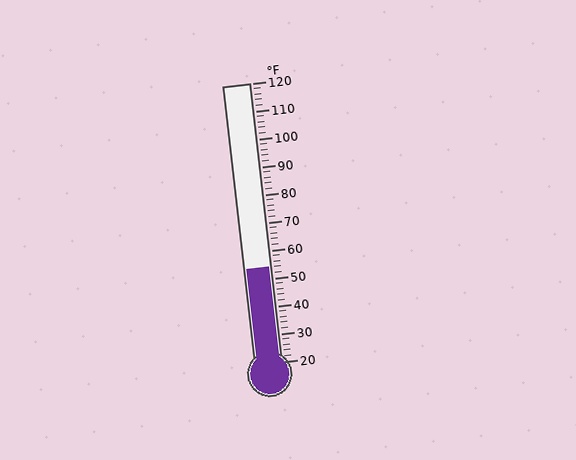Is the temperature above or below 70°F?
The temperature is below 70°F.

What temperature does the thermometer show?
The thermometer shows approximately 54°F.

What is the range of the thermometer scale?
The thermometer scale ranges from 20°F to 120°F.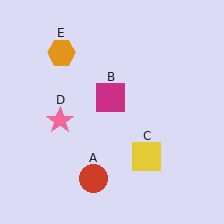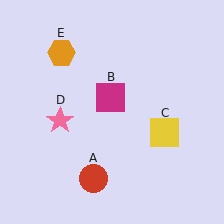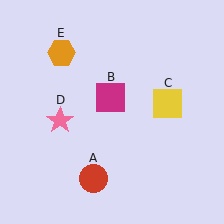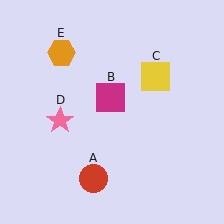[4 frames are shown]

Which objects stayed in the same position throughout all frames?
Red circle (object A) and magenta square (object B) and pink star (object D) and orange hexagon (object E) remained stationary.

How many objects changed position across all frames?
1 object changed position: yellow square (object C).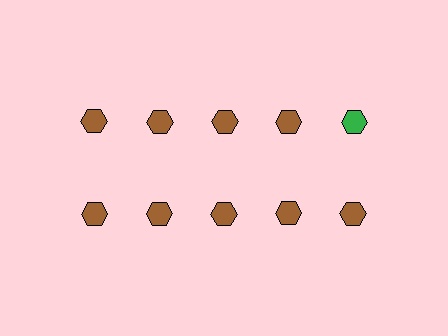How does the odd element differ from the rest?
It has a different color: green instead of brown.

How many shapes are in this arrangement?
There are 10 shapes arranged in a grid pattern.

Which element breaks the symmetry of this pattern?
The green hexagon in the top row, rightmost column breaks the symmetry. All other shapes are brown hexagons.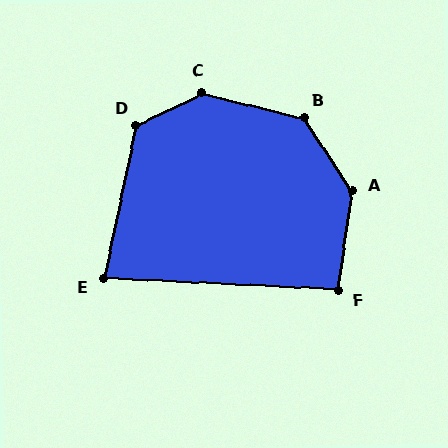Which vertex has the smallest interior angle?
E, at approximately 81 degrees.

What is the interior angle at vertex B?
Approximately 137 degrees (obtuse).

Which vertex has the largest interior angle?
C, at approximately 140 degrees.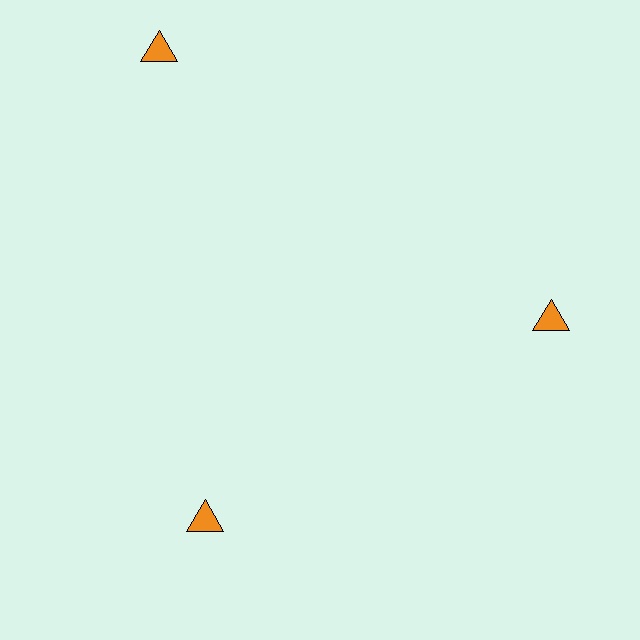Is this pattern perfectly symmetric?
No. The 3 orange triangles are arranged in a ring, but one element near the 11 o'clock position is pushed outward from the center, breaking the 3-fold rotational symmetry.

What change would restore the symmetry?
The symmetry would be restored by moving it inward, back onto the ring so that all 3 triangles sit at equal angles and equal distance from the center.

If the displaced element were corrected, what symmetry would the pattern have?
It would have 3-fold rotational symmetry — the pattern would map onto itself every 120 degrees.